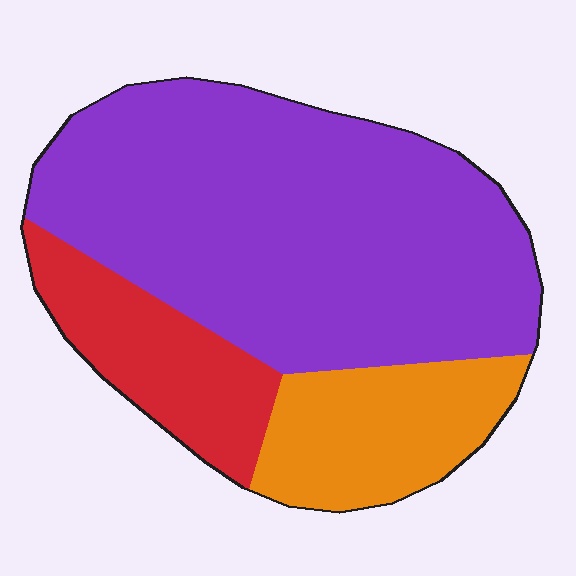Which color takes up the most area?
Purple, at roughly 65%.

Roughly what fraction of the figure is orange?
Orange covers about 20% of the figure.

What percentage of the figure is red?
Red takes up between a sixth and a third of the figure.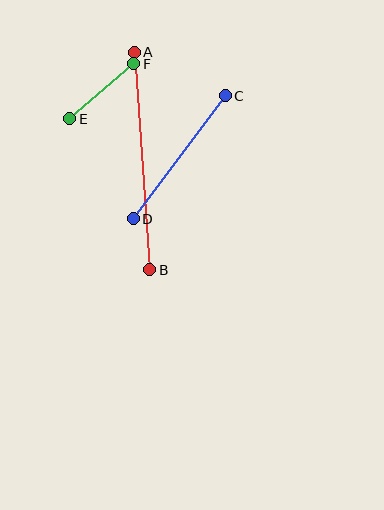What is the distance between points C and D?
The distance is approximately 153 pixels.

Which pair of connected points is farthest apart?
Points A and B are farthest apart.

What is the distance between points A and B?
The distance is approximately 218 pixels.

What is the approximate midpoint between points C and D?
The midpoint is at approximately (179, 157) pixels.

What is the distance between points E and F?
The distance is approximately 84 pixels.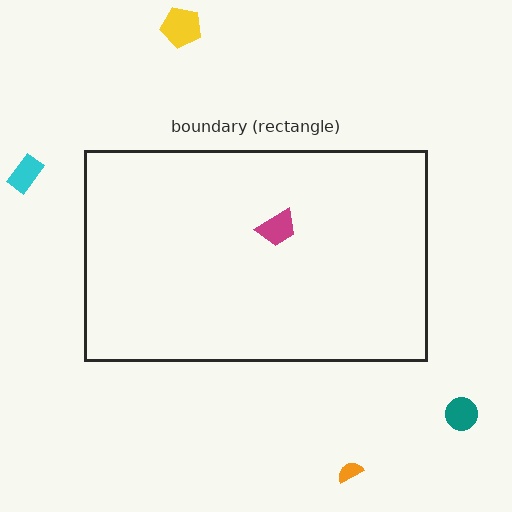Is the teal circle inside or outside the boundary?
Outside.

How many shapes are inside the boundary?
1 inside, 4 outside.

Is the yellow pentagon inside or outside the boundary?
Outside.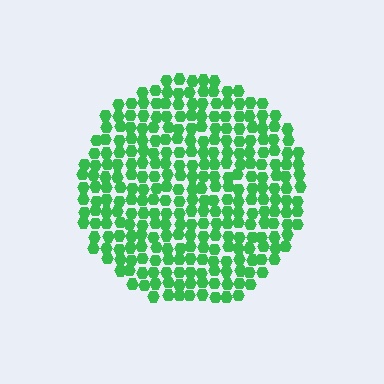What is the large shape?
The large shape is a circle.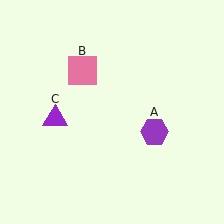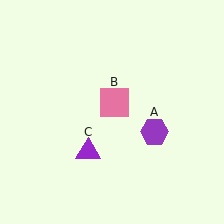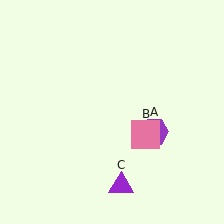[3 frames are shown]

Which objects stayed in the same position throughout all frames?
Purple hexagon (object A) remained stationary.